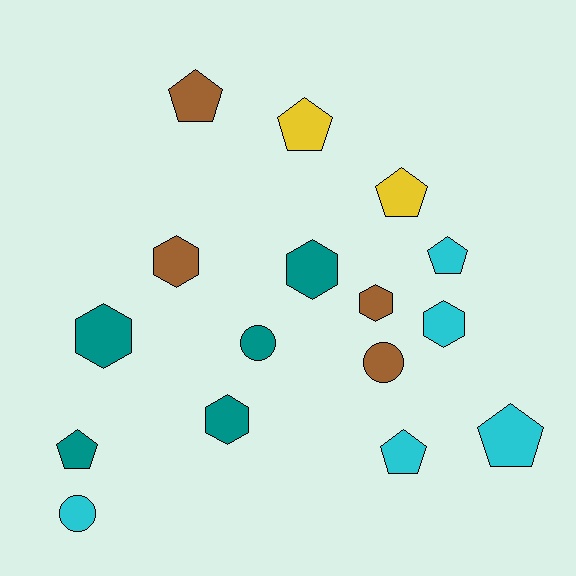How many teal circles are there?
There is 1 teal circle.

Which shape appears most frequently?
Pentagon, with 7 objects.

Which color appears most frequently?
Teal, with 5 objects.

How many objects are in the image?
There are 16 objects.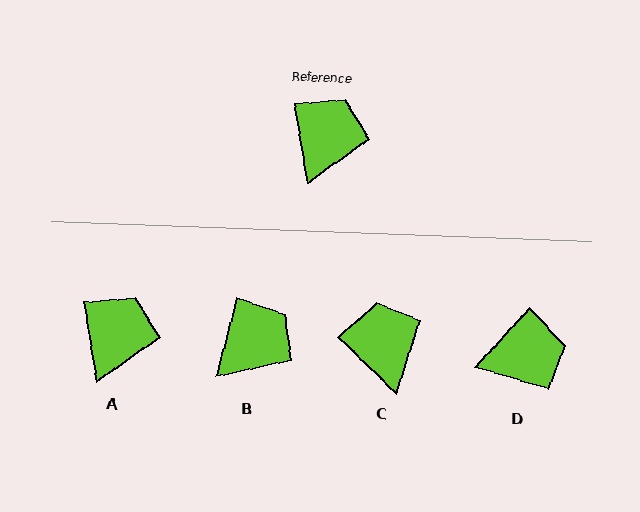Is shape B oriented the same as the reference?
No, it is off by about 24 degrees.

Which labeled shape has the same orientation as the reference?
A.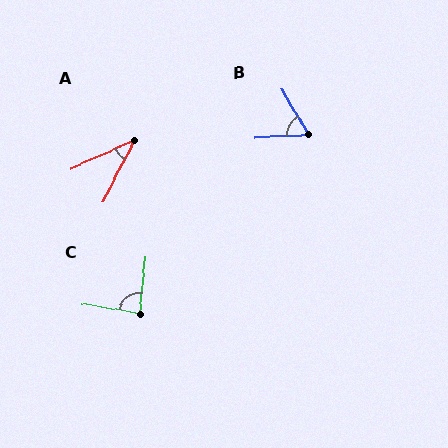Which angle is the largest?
C, at approximately 86 degrees.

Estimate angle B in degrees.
Approximately 64 degrees.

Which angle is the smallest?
A, at approximately 39 degrees.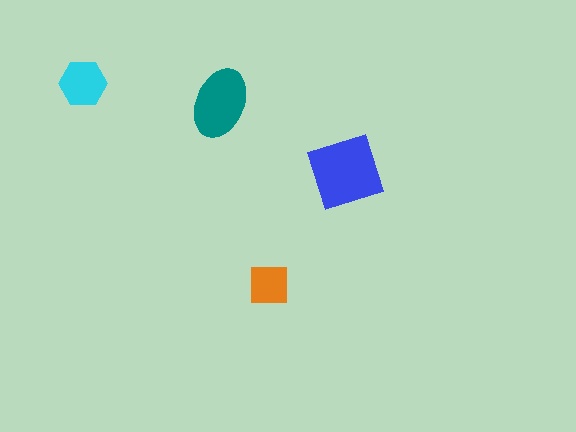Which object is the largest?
The blue diamond.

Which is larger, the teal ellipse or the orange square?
The teal ellipse.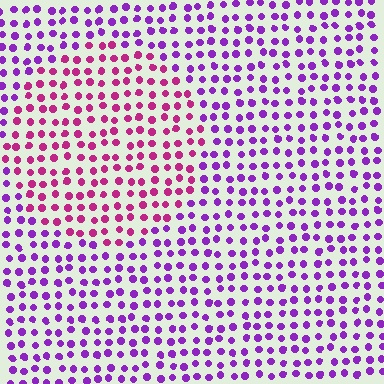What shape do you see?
I see a circle.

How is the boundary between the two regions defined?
The boundary is defined purely by a slight shift in hue (about 41 degrees). Spacing, size, and orientation are identical on both sides.